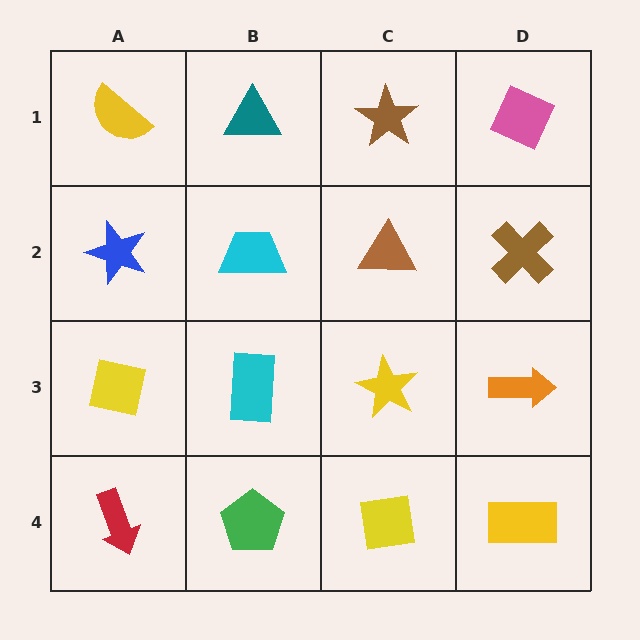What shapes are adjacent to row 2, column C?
A brown star (row 1, column C), a yellow star (row 3, column C), a cyan trapezoid (row 2, column B), a brown cross (row 2, column D).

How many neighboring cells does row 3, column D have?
3.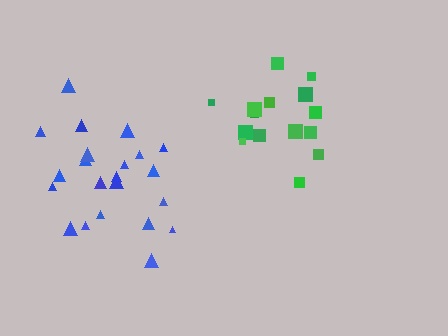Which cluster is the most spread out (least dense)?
Blue.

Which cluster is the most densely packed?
Green.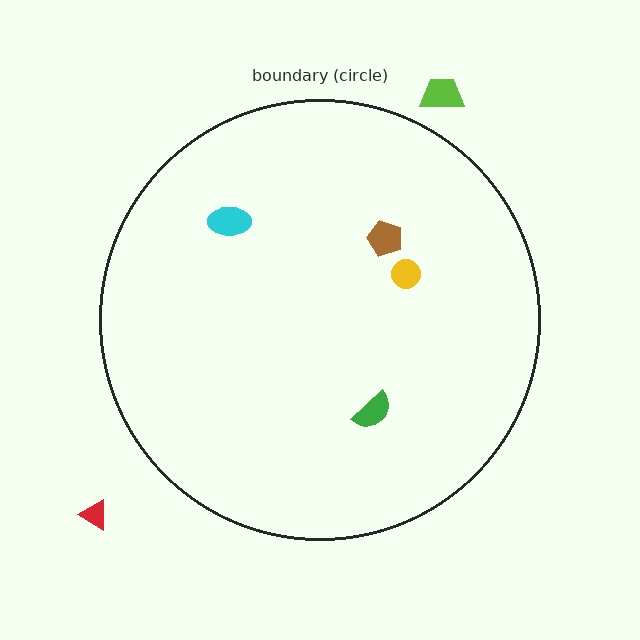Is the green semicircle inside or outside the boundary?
Inside.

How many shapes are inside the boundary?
4 inside, 2 outside.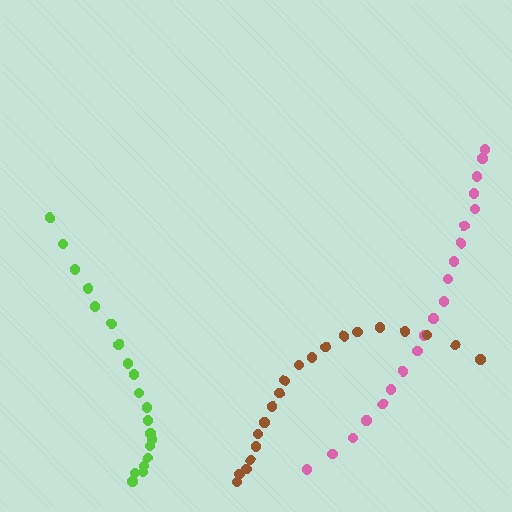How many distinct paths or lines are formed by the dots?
There are 3 distinct paths.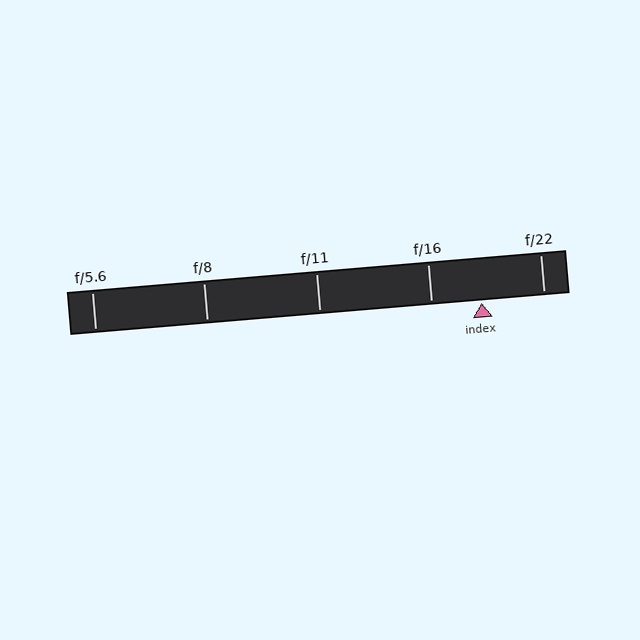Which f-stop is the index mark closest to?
The index mark is closest to f/16.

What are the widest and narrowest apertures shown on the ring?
The widest aperture shown is f/5.6 and the narrowest is f/22.